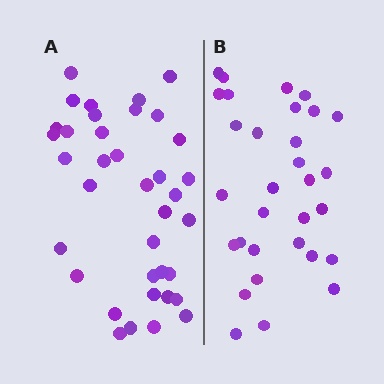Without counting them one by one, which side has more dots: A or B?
Region A (the left region) has more dots.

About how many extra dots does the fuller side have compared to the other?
Region A has about 6 more dots than region B.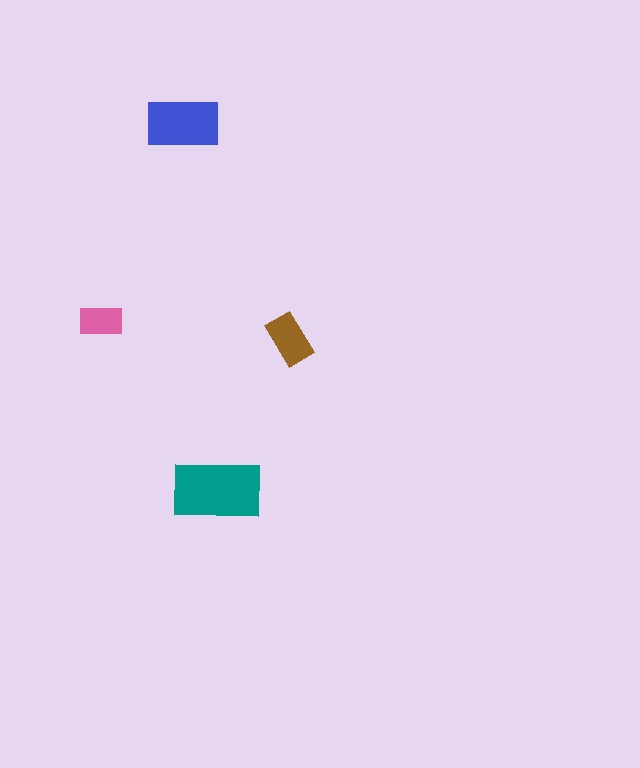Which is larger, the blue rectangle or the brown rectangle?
The blue one.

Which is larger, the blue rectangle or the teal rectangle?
The teal one.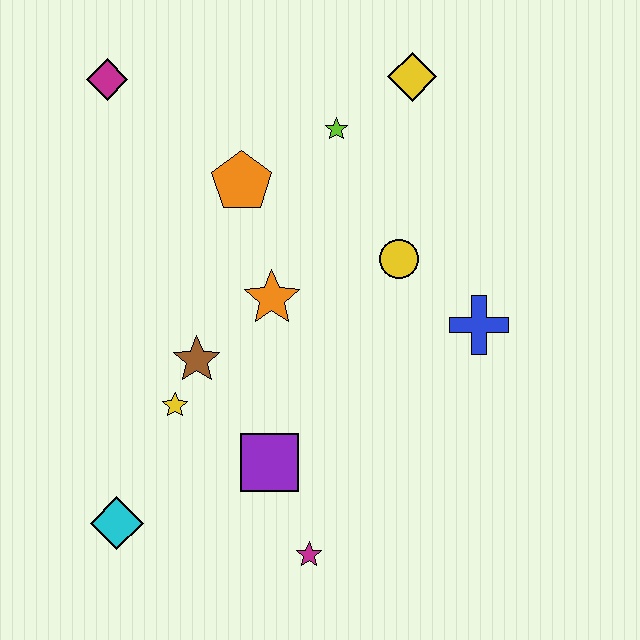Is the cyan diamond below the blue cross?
Yes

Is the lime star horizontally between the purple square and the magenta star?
No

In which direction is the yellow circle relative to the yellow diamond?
The yellow circle is below the yellow diamond.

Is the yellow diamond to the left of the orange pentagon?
No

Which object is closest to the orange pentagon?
The lime star is closest to the orange pentagon.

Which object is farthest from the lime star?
The cyan diamond is farthest from the lime star.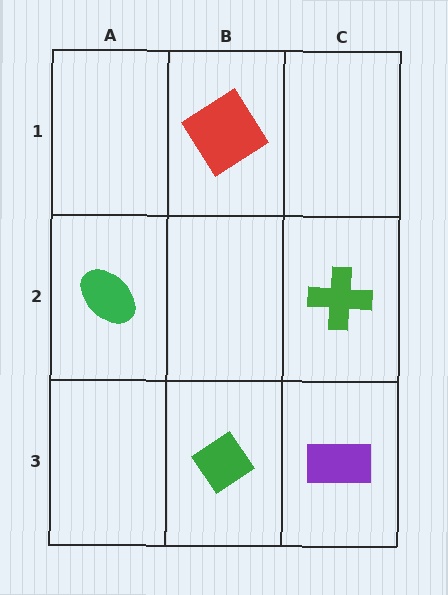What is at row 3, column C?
A purple rectangle.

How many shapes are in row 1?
1 shape.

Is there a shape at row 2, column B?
No, that cell is empty.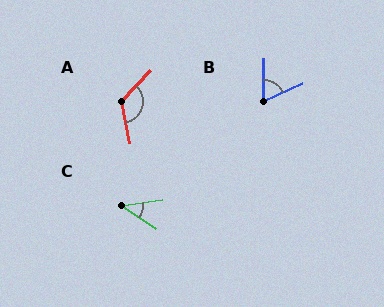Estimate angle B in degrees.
Approximately 65 degrees.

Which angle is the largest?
A, at approximately 124 degrees.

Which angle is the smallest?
C, at approximately 42 degrees.